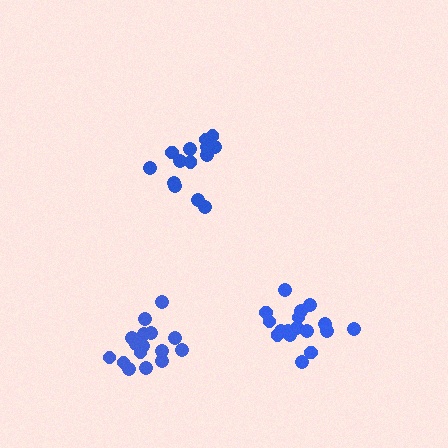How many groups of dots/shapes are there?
There are 3 groups.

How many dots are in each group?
Group 1: 16 dots, Group 2: 14 dots, Group 3: 17 dots (47 total).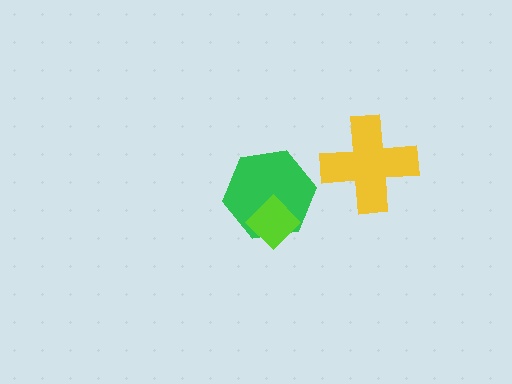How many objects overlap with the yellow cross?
0 objects overlap with the yellow cross.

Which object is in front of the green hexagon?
The lime diamond is in front of the green hexagon.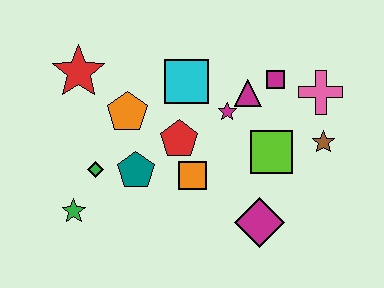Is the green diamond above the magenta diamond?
Yes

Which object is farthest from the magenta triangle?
The green star is farthest from the magenta triangle.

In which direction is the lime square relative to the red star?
The lime square is to the right of the red star.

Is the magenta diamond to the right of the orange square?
Yes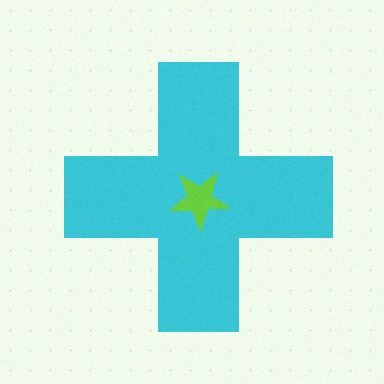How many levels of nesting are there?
2.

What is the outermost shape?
The cyan cross.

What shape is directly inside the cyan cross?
The lime star.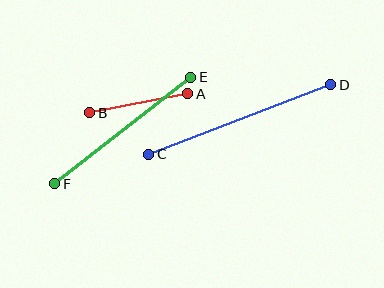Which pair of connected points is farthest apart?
Points C and D are farthest apart.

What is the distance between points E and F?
The distance is approximately 173 pixels.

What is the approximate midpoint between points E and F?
The midpoint is at approximately (123, 130) pixels.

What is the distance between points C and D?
The distance is approximately 195 pixels.